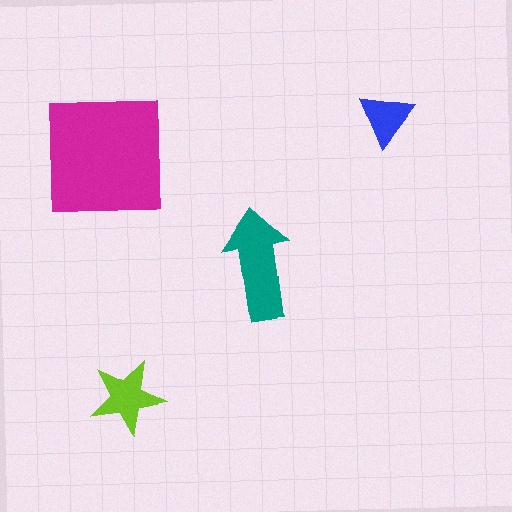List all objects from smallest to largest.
The blue triangle, the lime star, the teal arrow, the magenta square.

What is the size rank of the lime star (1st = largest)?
3rd.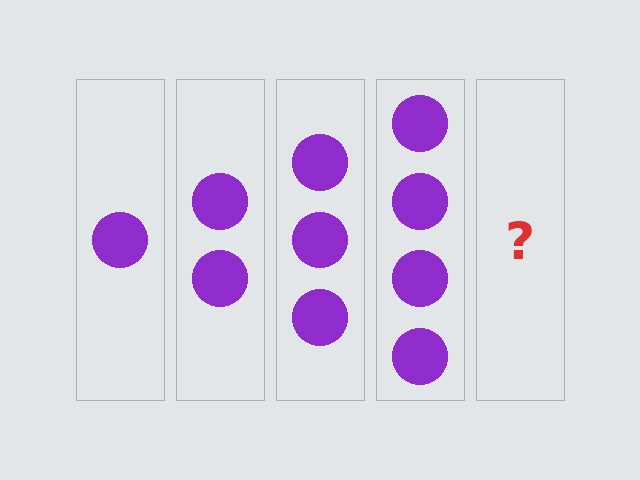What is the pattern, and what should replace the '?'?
The pattern is that each step adds one more circle. The '?' should be 5 circles.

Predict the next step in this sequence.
The next step is 5 circles.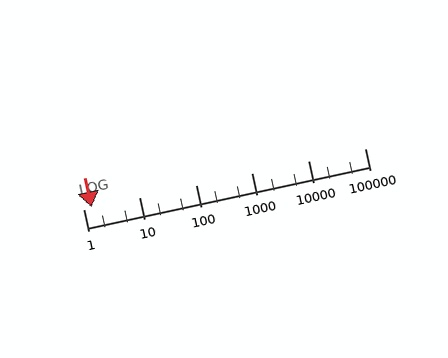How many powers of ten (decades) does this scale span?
The scale spans 5 decades, from 1 to 100000.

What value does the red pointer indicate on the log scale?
The pointer indicates approximately 1.4.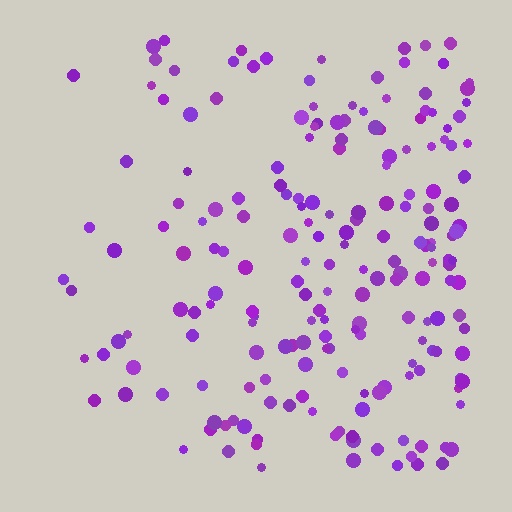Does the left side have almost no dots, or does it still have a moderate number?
Still a moderate number, just noticeably fewer than the right.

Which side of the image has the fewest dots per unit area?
The left.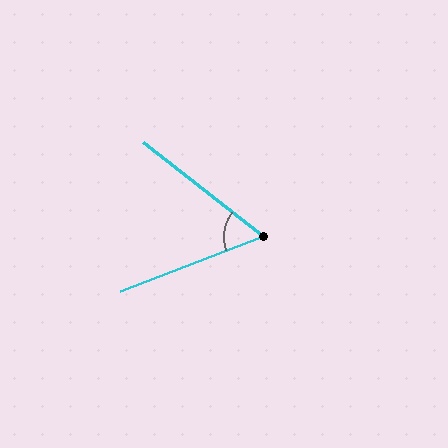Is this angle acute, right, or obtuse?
It is acute.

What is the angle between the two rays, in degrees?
Approximately 59 degrees.